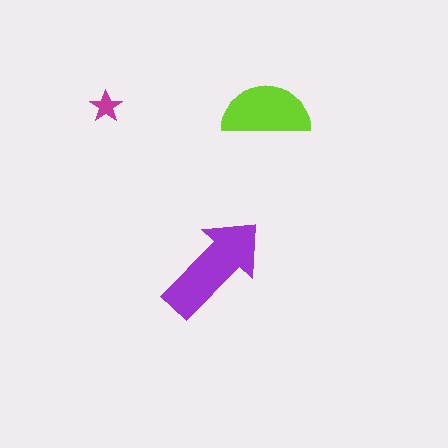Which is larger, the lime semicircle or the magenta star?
The lime semicircle.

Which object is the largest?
The purple arrow.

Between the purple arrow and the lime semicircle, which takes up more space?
The purple arrow.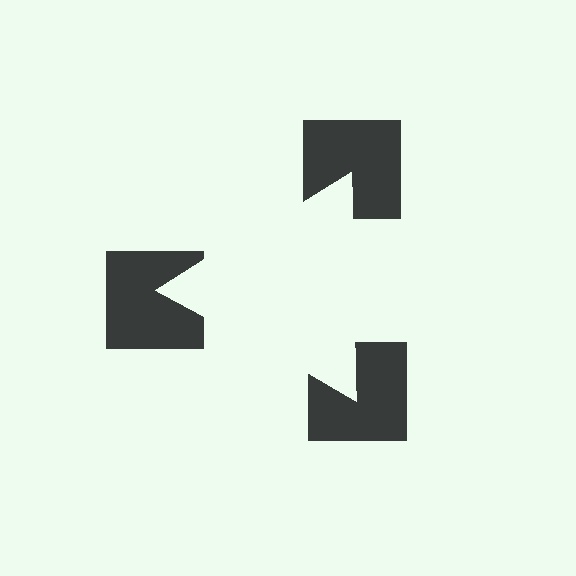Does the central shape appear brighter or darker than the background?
It typically appears slightly brighter than the background, even though no actual brightness change is drawn.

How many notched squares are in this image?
There are 3 — one at each vertex of the illusory triangle.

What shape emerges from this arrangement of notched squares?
An illusory triangle — its edges are inferred from the aligned wedge cuts in the notched squares, not physically drawn.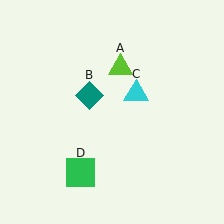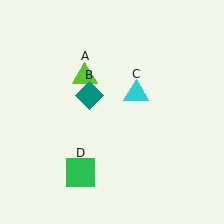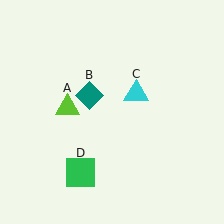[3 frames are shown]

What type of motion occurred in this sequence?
The lime triangle (object A) rotated counterclockwise around the center of the scene.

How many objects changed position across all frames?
1 object changed position: lime triangle (object A).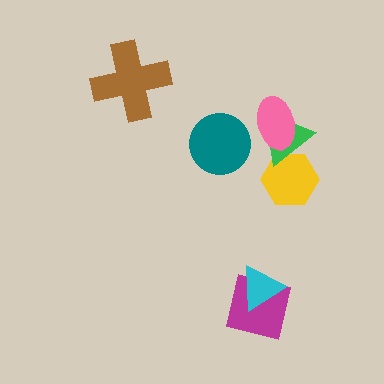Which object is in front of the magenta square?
The cyan triangle is in front of the magenta square.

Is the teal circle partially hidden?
No, no other shape covers it.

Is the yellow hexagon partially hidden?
Yes, it is partially covered by another shape.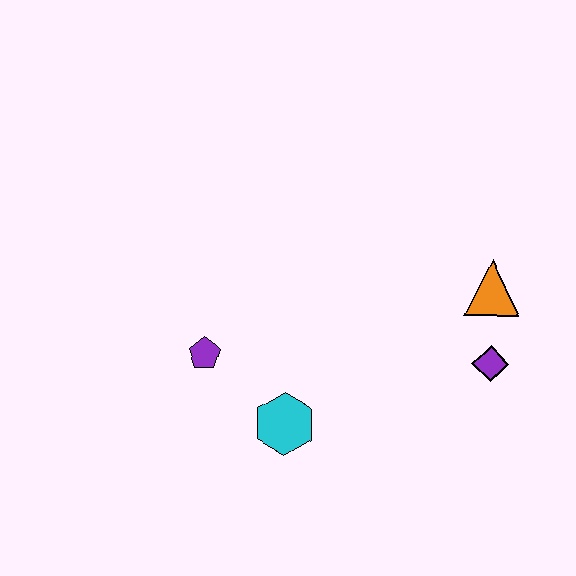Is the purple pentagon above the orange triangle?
No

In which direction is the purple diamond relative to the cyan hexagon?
The purple diamond is to the right of the cyan hexagon.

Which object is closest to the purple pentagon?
The cyan hexagon is closest to the purple pentagon.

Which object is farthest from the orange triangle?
The purple pentagon is farthest from the orange triangle.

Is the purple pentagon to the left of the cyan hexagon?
Yes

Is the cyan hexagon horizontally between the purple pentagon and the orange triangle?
Yes